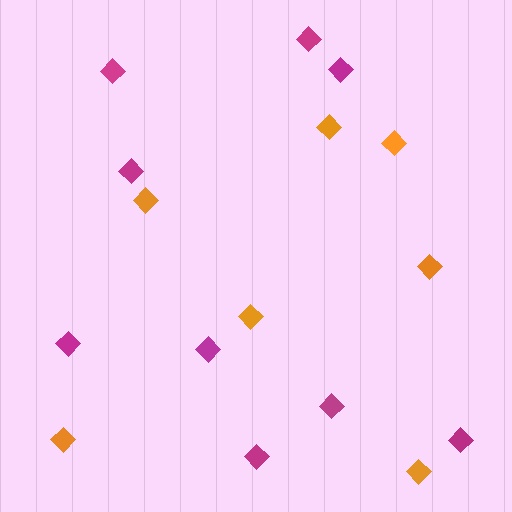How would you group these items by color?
There are 2 groups: one group of orange diamonds (7) and one group of magenta diamonds (9).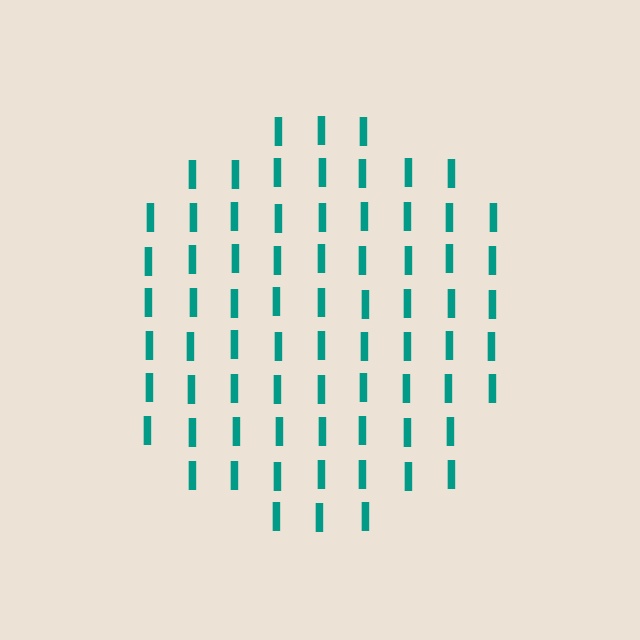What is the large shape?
The large shape is a circle.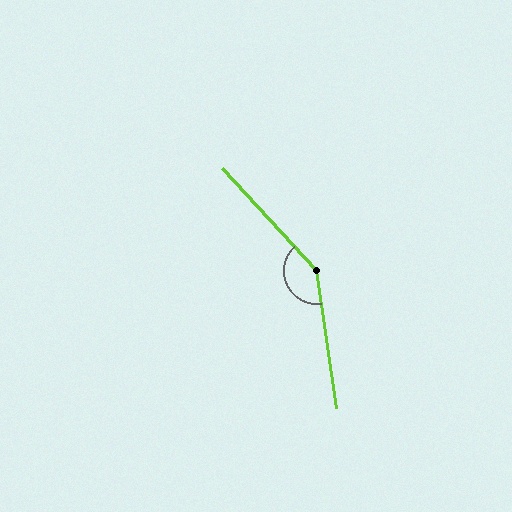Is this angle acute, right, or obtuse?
It is obtuse.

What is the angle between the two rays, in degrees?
Approximately 145 degrees.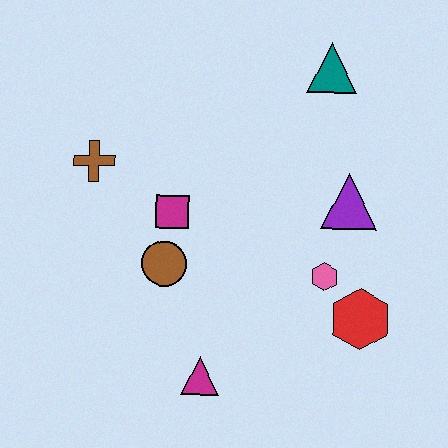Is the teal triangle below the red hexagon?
No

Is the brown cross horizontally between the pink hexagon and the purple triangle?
No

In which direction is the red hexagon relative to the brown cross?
The red hexagon is to the right of the brown cross.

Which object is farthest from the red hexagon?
The brown cross is farthest from the red hexagon.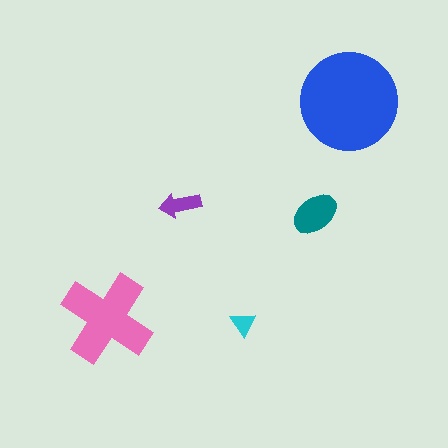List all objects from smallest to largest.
The cyan triangle, the purple arrow, the teal ellipse, the pink cross, the blue circle.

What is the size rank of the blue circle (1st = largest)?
1st.